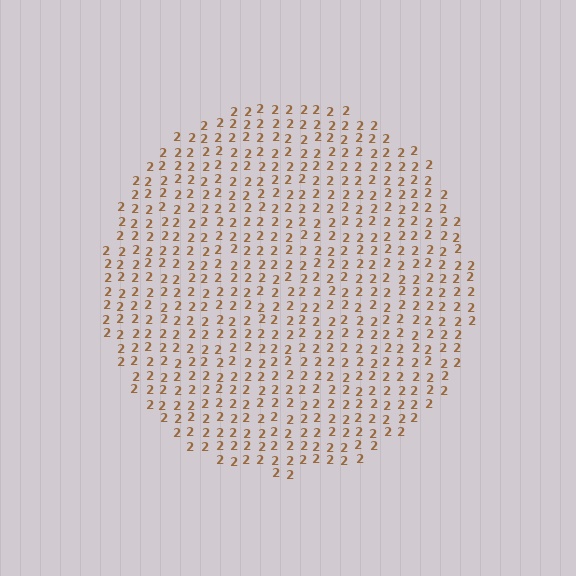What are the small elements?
The small elements are digit 2's.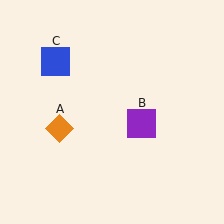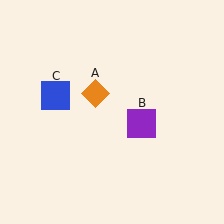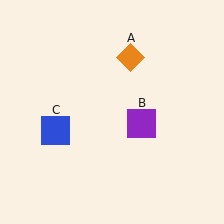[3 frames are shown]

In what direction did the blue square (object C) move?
The blue square (object C) moved down.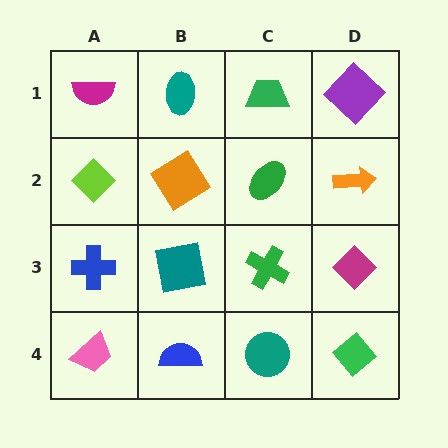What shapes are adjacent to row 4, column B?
A teal square (row 3, column B), a pink trapezoid (row 4, column A), a teal circle (row 4, column C).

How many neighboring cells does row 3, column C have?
4.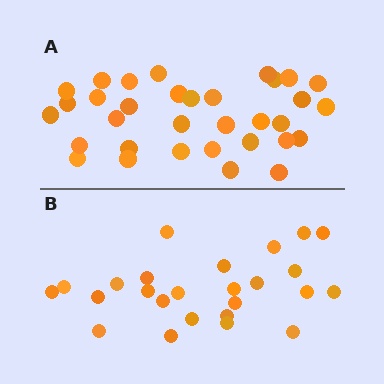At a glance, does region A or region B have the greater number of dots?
Region A (the top region) has more dots.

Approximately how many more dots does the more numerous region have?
Region A has roughly 8 or so more dots than region B.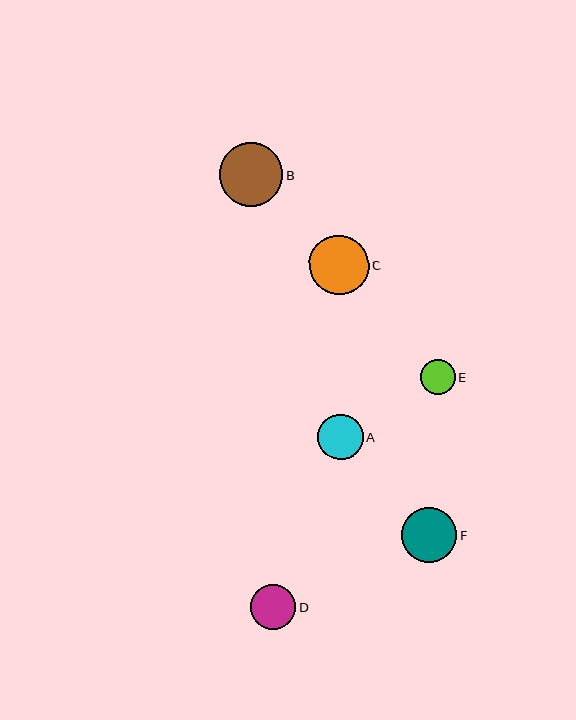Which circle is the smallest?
Circle E is the smallest with a size of approximately 35 pixels.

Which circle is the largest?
Circle B is the largest with a size of approximately 64 pixels.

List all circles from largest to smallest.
From largest to smallest: B, C, F, D, A, E.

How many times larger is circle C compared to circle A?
Circle C is approximately 1.3 times the size of circle A.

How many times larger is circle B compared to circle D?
Circle B is approximately 1.4 times the size of circle D.